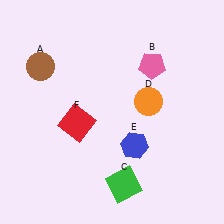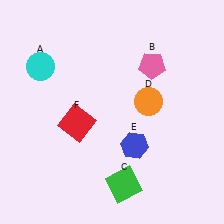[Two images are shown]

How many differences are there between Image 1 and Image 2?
There is 1 difference between the two images.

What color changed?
The circle (A) changed from brown in Image 1 to cyan in Image 2.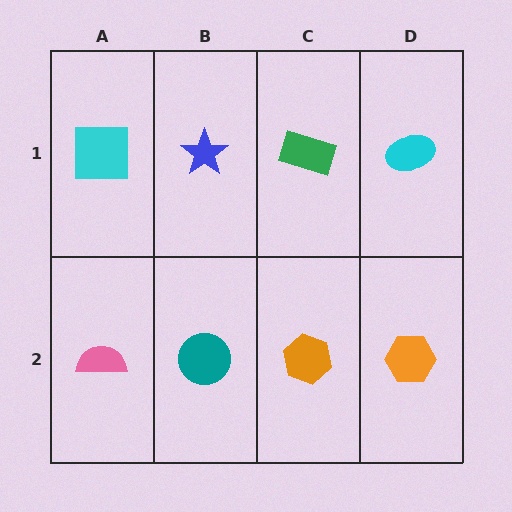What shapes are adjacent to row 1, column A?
A pink semicircle (row 2, column A), a blue star (row 1, column B).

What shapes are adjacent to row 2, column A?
A cyan square (row 1, column A), a teal circle (row 2, column B).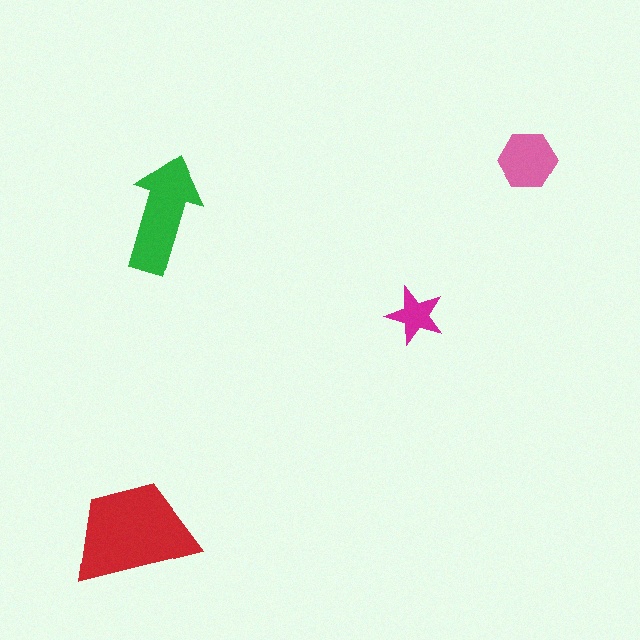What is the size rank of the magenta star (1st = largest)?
4th.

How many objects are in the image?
There are 4 objects in the image.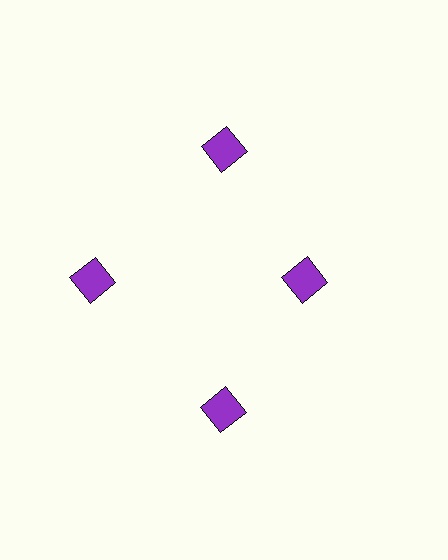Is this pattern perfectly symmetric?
No. The 4 purple squares are arranged in a ring, but one element near the 3 o'clock position is pulled inward toward the center, breaking the 4-fold rotational symmetry.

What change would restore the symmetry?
The symmetry would be restored by moving it outward, back onto the ring so that all 4 squares sit at equal angles and equal distance from the center.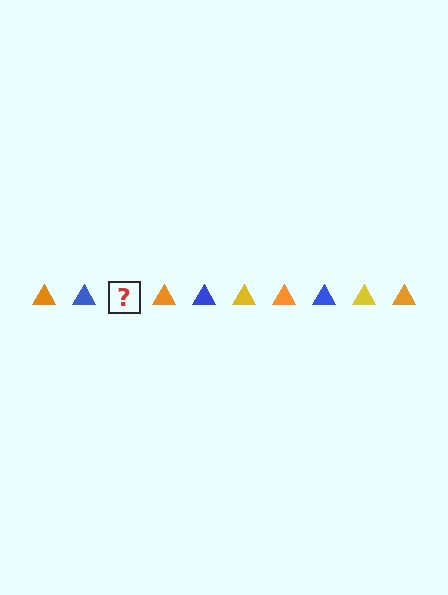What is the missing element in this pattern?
The missing element is a yellow triangle.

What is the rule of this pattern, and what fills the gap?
The rule is that the pattern cycles through orange, blue, yellow triangles. The gap should be filled with a yellow triangle.